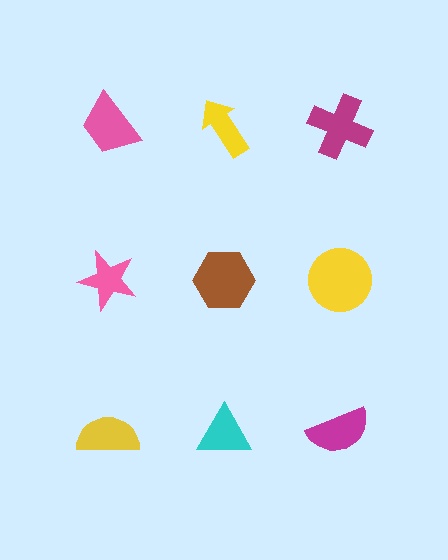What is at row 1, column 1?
A pink trapezoid.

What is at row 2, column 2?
A brown hexagon.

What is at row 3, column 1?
A yellow semicircle.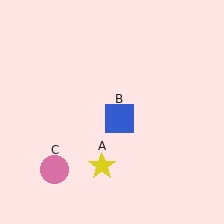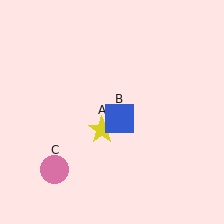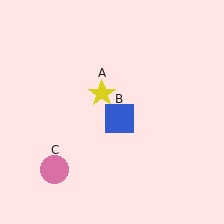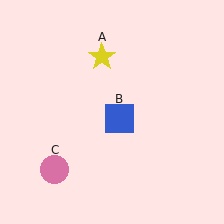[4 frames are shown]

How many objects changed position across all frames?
1 object changed position: yellow star (object A).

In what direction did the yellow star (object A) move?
The yellow star (object A) moved up.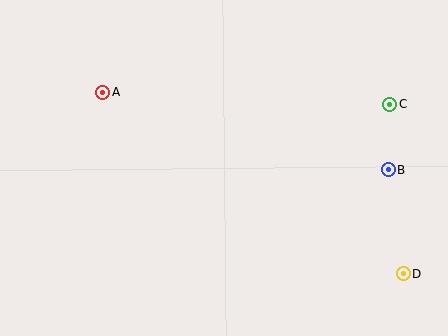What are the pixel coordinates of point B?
Point B is at (388, 170).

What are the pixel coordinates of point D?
Point D is at (403, 274).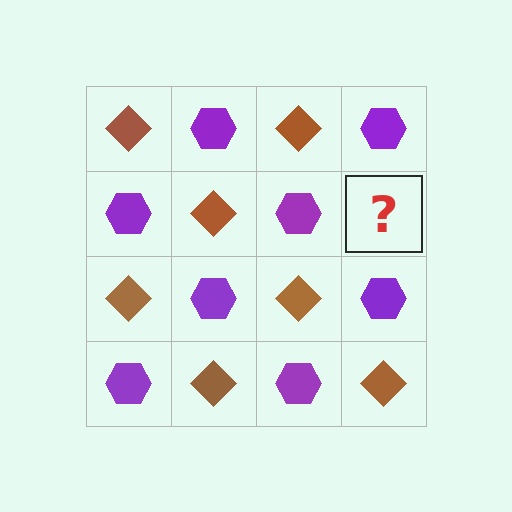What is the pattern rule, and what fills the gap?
The rule is that it alternates brown diamond and purple hexagon in a checkerboard pattern. The gap should be filled with a brown diamond.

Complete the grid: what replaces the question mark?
The question mark should be replaced with a brown diamond.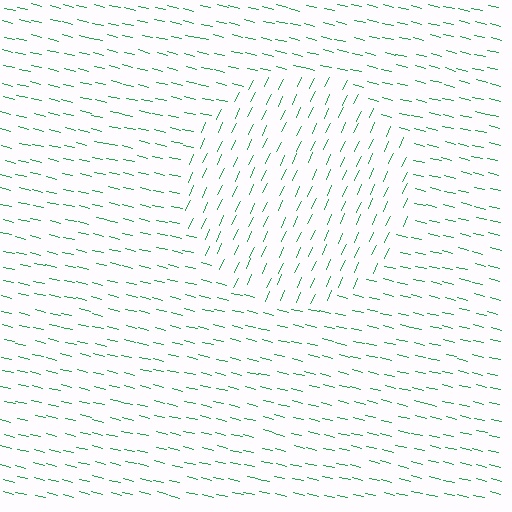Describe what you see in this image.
The image is filled with small green line segments. A circle region in the image has lines oriented differently from the surrounding lines, creating a visible texture boundary.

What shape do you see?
I see a circle.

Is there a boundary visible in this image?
Yes, there is a texture boundary formed by a change in line orientation.